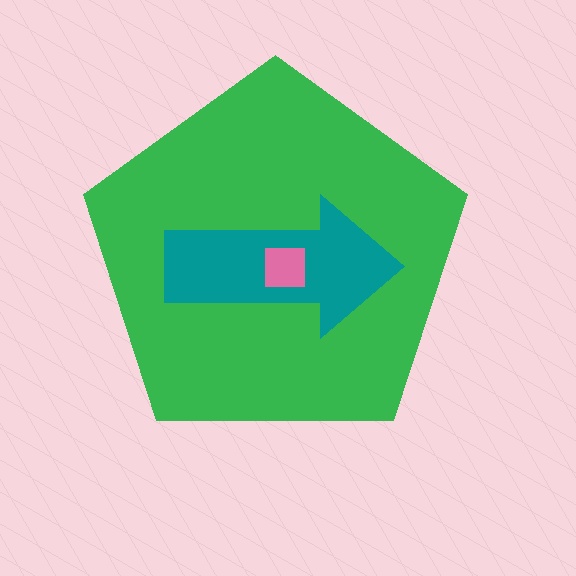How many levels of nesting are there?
3.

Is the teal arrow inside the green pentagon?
Yes.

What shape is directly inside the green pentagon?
The teal arrow.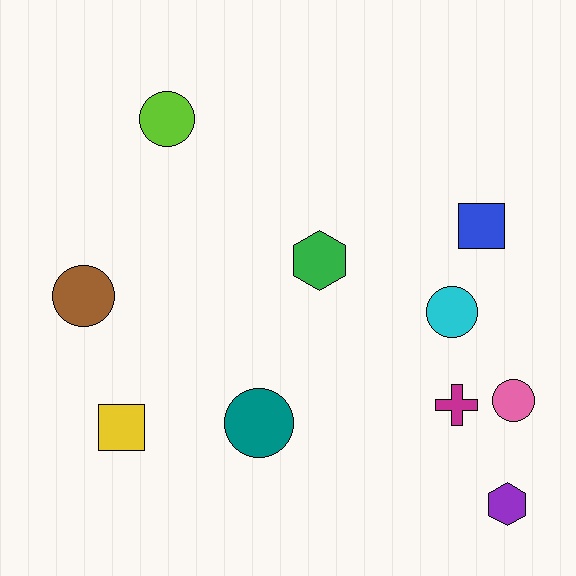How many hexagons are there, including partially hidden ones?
There are 2 hexagons.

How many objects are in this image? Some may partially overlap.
There are 10 objects.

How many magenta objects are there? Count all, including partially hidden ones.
There is 1 magenta object.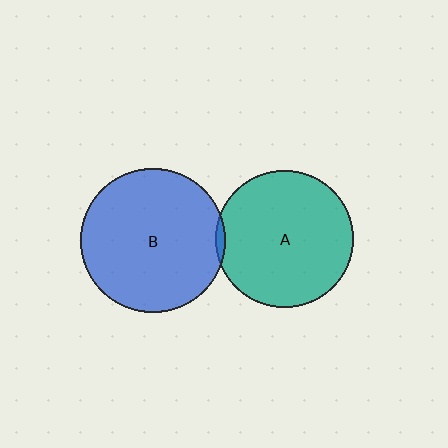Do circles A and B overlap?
Yes.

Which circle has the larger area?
Circle B (blue).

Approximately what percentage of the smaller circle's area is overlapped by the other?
Approximately 5%.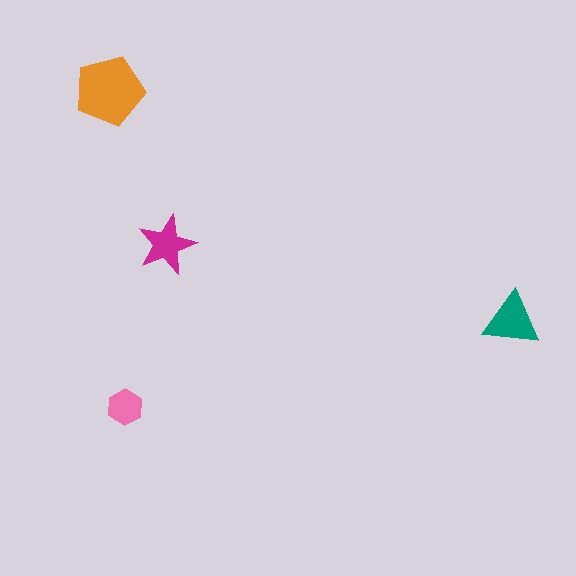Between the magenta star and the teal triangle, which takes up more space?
The teal triangle.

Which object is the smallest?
The pink hexagon.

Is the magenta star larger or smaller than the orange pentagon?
Smaller.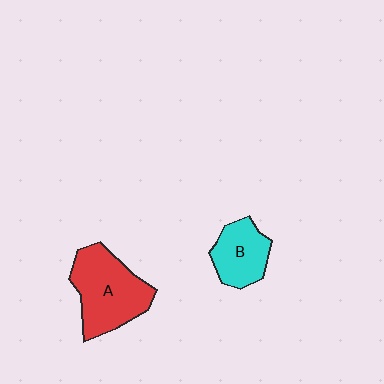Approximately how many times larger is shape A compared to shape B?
Approximately 1.6 times.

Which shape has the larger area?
Shape A (red).